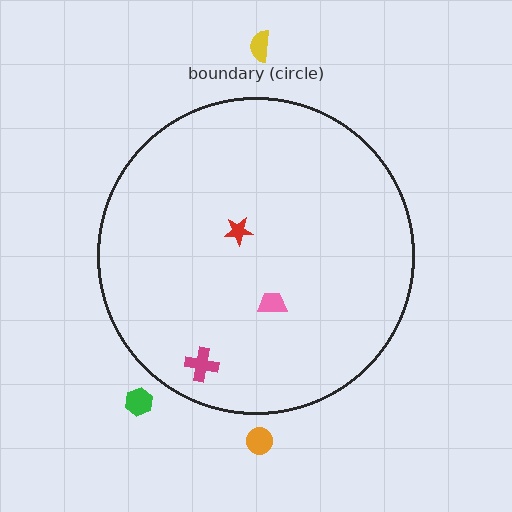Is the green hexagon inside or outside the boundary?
Outside.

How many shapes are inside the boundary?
3 inside, 3 outside.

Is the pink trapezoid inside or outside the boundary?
Inside.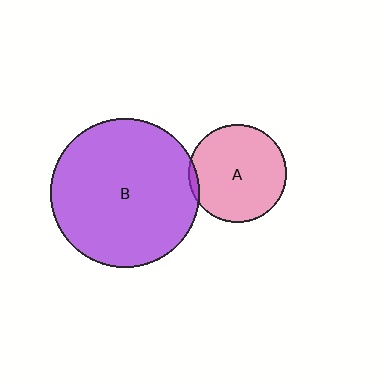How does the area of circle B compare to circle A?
Approximately 2.3 times.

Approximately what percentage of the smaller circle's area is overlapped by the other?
Approximately 5%.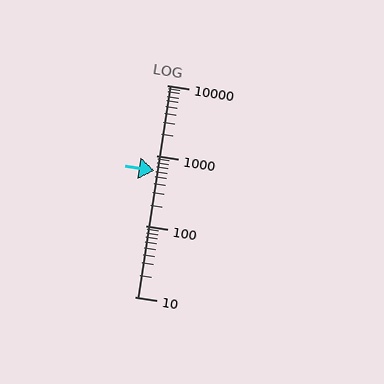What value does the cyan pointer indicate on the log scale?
The pointer indicates approximately 620.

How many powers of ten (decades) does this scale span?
The scale spans 3 decades, from 10 to 10000.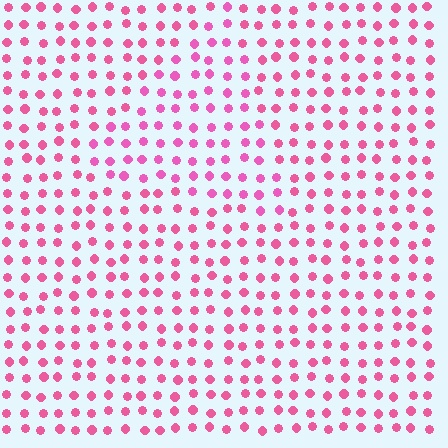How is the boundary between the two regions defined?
The boundary is defined purely by a slight shift in hue (about 14 degrees). Spacing, size, and orientation are identical on both sides.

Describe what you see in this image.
The image is filled with small pink elements in a uniform arrangement. A triangle-shaped region is visible where the elements are tinted to a slightly different hue, forming a subtle color boundary.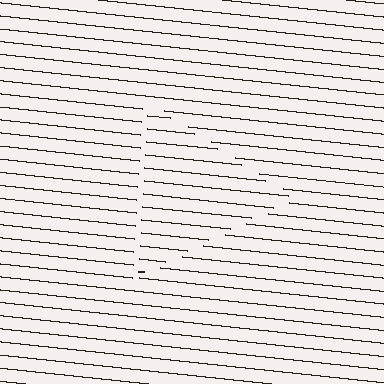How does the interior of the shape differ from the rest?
The interior of the shape contains the same grating, shifted by half a period — the contour is defined by the phase discontinuity where line-ends from the inner and outer gratings abut.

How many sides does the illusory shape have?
3 sides — the line-ends trace a triangle.